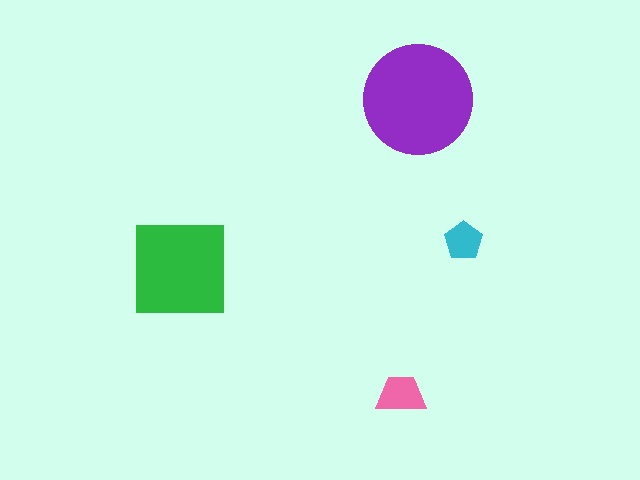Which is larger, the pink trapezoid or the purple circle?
The purple circle.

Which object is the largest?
The purple circle.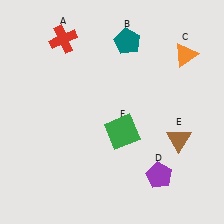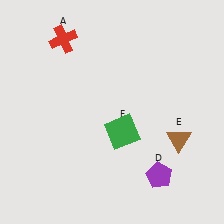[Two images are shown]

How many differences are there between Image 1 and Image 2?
There are 2 differences between the two images.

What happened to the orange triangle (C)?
The orange triangle (C) was removed in Image 2. It was in the top-right area of Image 1.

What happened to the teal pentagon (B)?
The teal pentagon (B) was removed in Image 2. It was in the top-right area of Image 1.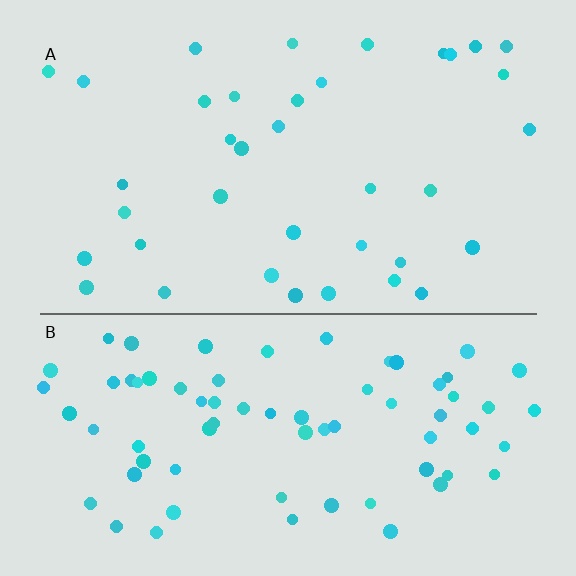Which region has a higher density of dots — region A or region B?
B (the bottom).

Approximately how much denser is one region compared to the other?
Approximately 2.0× — region B over region A.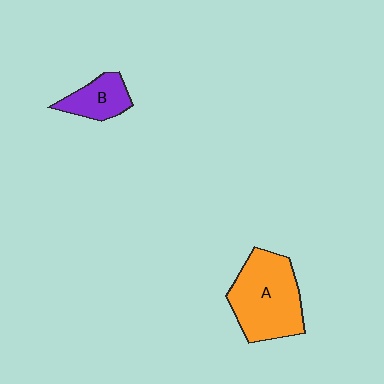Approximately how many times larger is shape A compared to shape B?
Approximately 2.3 times.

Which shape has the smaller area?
Shape B (purple).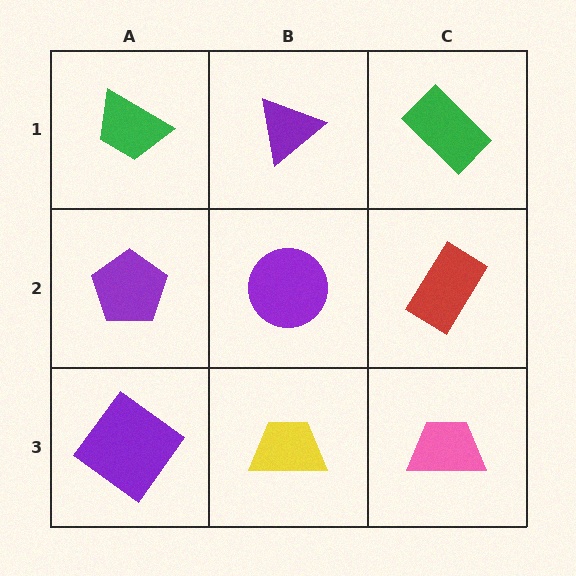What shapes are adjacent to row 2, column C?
A green rectangle (row 1, column C), a pink trapezoid (row 3, column C), a purple circle (row 2, column B).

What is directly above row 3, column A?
A purple pentagon.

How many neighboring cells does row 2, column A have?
3.